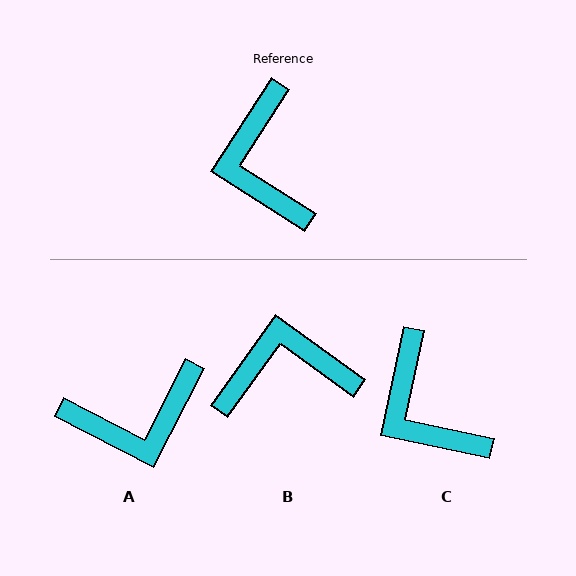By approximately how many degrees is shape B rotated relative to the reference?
Approximately 93 degrees clockwise.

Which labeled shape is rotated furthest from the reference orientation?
A, about 96 degrees away.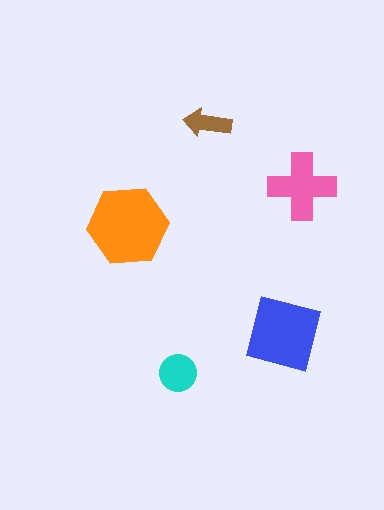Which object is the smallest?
The brown arrow.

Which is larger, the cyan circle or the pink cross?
The pink cross.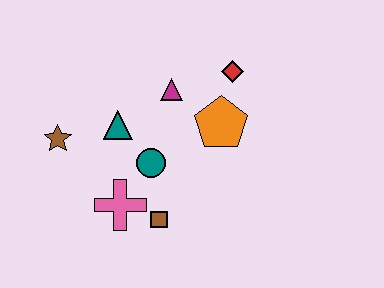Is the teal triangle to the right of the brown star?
Yes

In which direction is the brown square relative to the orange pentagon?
The brown square is below the orange pentagon.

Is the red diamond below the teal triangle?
No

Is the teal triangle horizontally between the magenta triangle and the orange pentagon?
No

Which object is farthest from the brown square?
The red diamond is farthest from the brown square.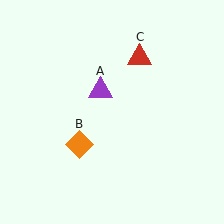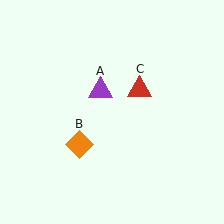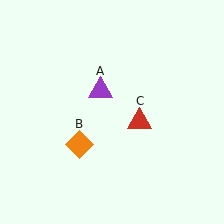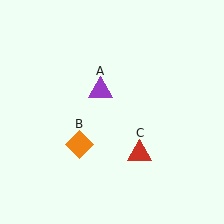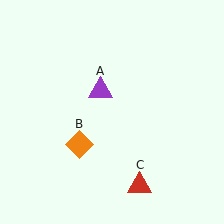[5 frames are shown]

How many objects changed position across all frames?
1 object changed position: red triangle (object C).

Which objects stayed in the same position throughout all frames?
Purple triangle (object A) and orange diamond (object B) remained stationary.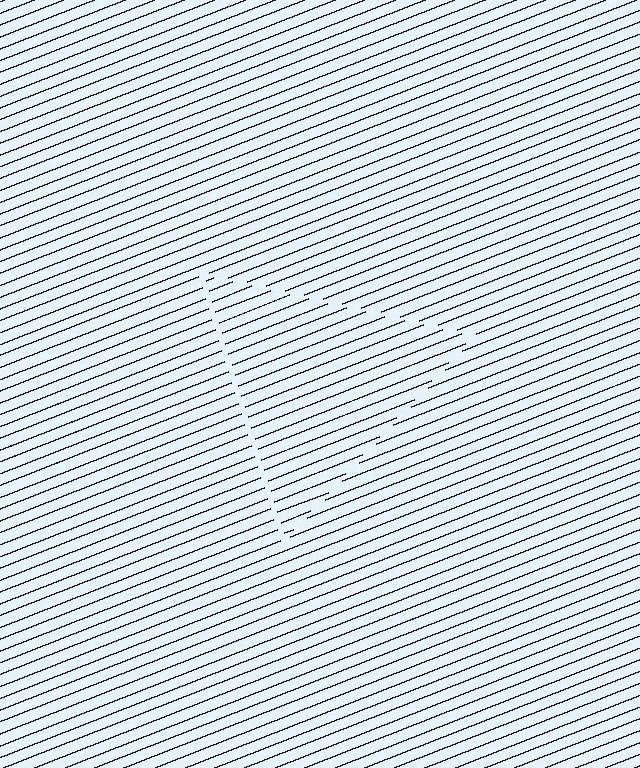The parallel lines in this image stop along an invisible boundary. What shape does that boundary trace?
An illusory triangle. The interior of the shape contains the same grating, shifted by half a period — the contour is defined by the phase discontinuity where line-ends from the inner and outer gratings abut.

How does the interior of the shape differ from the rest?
The interior of the shape contains the same grating, shifted by half a period — the contour is defined by the phase discontinuity where line-ends from the inner and outer gratings abut.